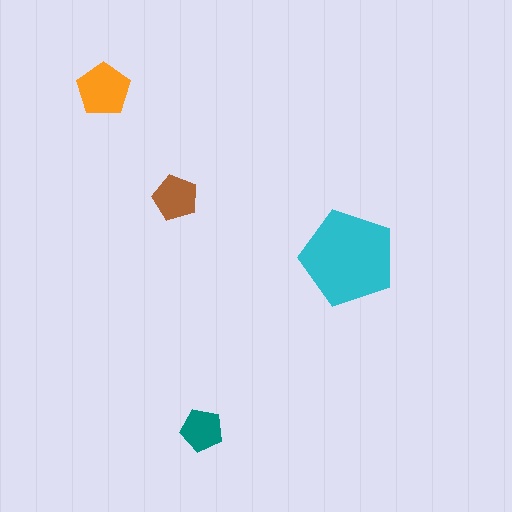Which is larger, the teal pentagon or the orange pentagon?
The orange one.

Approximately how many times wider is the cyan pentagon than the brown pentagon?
About 2 times wider.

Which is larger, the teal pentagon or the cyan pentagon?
The cyan one.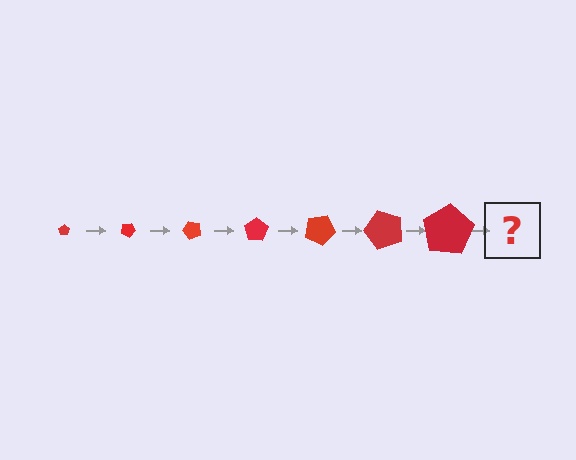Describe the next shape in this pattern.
It should be a pentagon, larger than the previous one and rotated 175 degrees from the start.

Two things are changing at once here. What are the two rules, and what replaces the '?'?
The two rules are that the pentagon grows larger each step and it rotates 25 degrees each step. The '?' should be a pentagon, larger than the previous one and rotated 175 degrees from the start.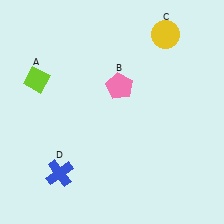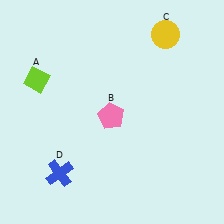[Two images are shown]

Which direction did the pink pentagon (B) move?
The pink pentagon (B) moved down.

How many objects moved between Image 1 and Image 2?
1 object moved between the two images.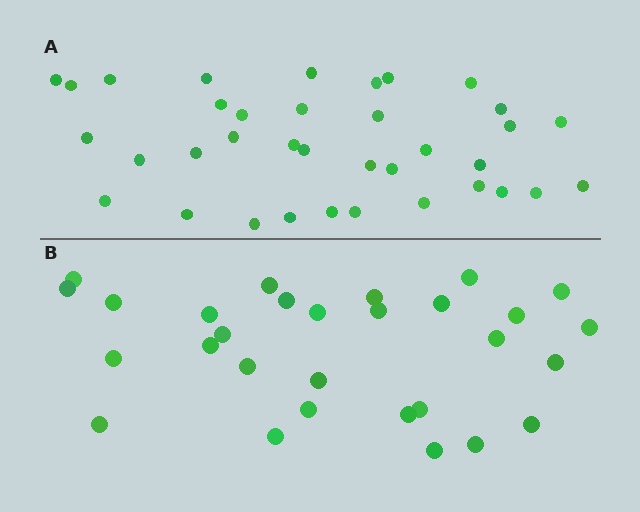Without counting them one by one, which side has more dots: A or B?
Region A (the top region) has more dots.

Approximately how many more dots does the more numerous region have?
Region A has roughly 8 or so more dots than region B.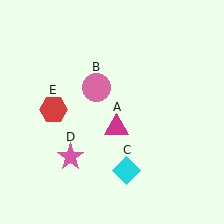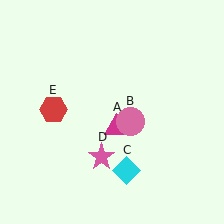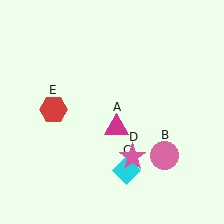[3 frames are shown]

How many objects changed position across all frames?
2 objects changed position: pink circle (object B), pink star (object D).